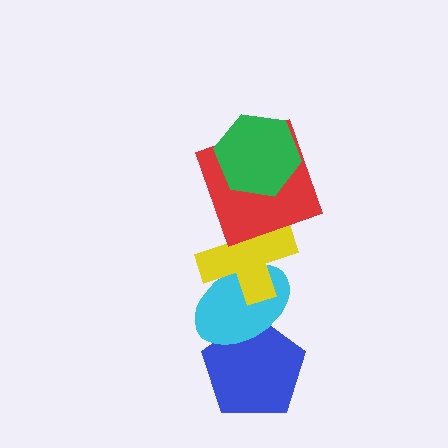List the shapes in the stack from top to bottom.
From top to bottom: the green hexagon, the red square, the yellow cross, the cyan ellipse, the blue pentagon.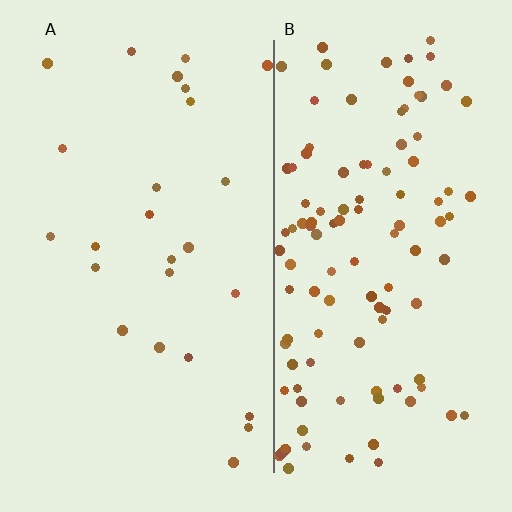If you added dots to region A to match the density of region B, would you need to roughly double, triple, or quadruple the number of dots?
Approximately quadruple.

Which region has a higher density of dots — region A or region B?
B (the right).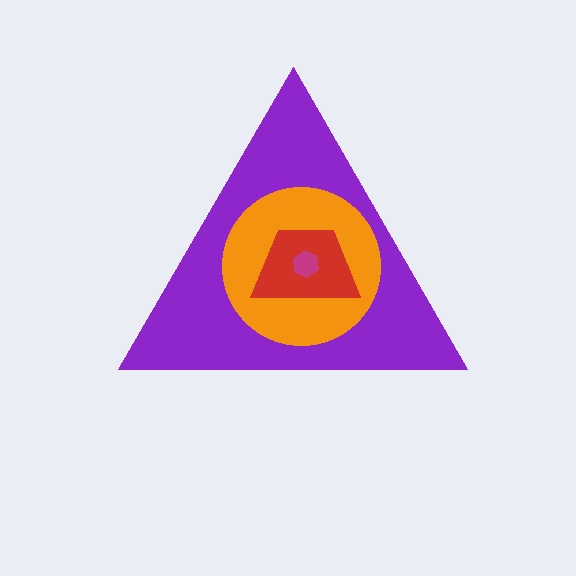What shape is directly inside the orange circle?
The red trapezoid.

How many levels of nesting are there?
4.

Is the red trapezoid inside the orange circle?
Yes.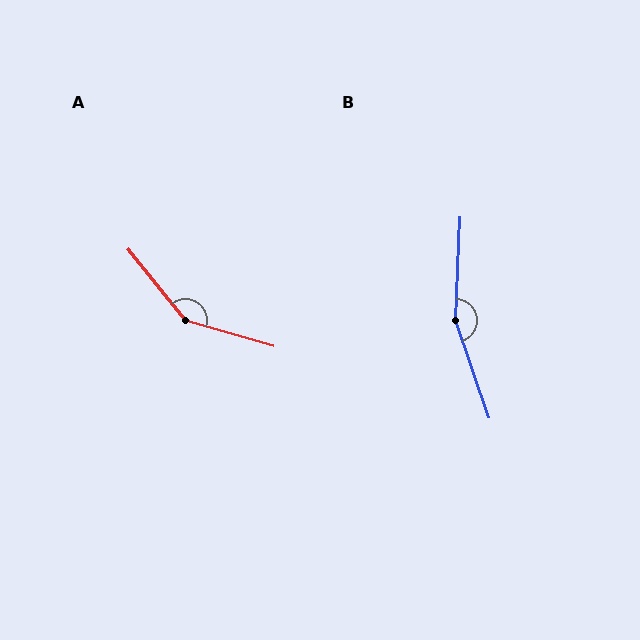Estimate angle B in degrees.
Approximately 159 degrees.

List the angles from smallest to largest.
A (145°), B (159°).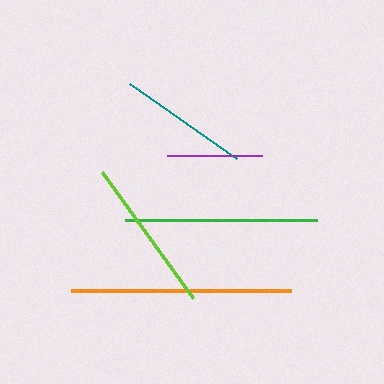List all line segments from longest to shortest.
From longest to shortest: orange, green, lime, teal, purple.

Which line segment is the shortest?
The purple line is the shortest at approximately 95 pixels.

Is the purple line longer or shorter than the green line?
The green line is longer than the purple line.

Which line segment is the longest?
The orange line is the longest at approximately 220 pixels.